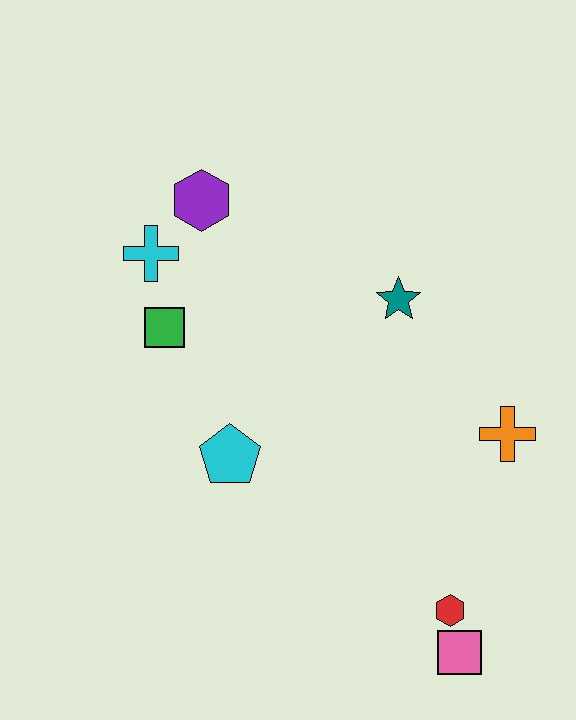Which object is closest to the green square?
The cyan cross is closest to the green square.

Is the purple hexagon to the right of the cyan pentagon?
No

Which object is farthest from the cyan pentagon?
The pink square is farthest from the cyan pentagon.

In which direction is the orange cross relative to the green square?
The orange cross is to the right of the green square.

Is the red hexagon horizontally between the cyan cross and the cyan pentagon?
No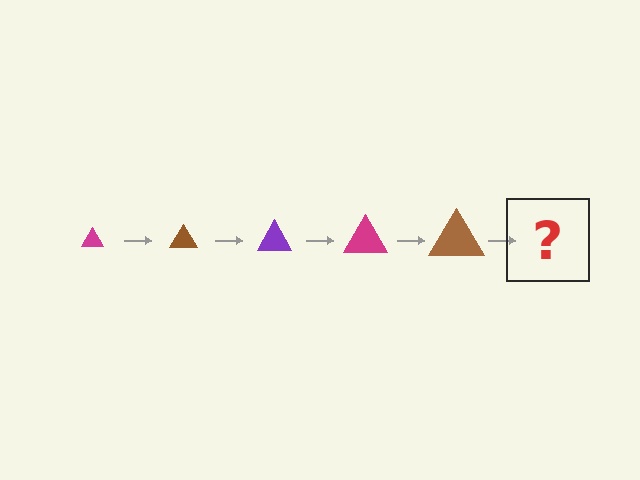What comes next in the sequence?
The next element should be a purple triangle, larger than the previous one.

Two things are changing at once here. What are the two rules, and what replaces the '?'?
The two rules are that the triangle grows larger each step and the color cycles through magenta, brown, and purple. The '?' should be a purple triangle, larger than the previous one.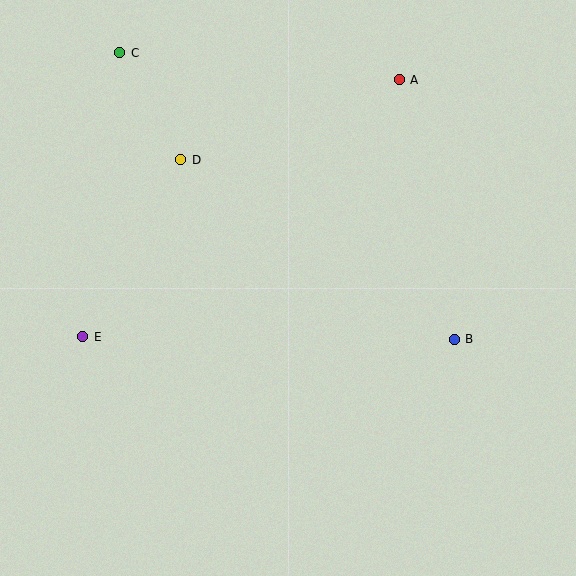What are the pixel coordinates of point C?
Point C is at (120, 53).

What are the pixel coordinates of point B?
Point B is at (454, 339).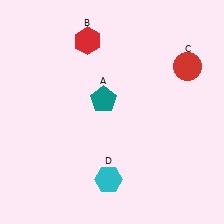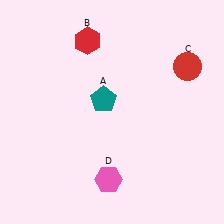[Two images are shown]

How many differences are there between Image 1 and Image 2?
There is 1 difference between the two images.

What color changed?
The hexagon (D) changed from cyan in Image 1 to pink in Image 2.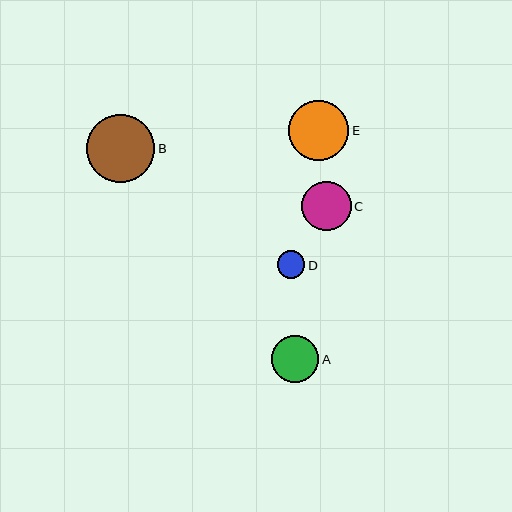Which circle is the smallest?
Circle D is the smallest with a size of approximately 27 pixels.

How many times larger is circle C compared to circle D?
Circle C is approximately 1.8 times the size of circle D.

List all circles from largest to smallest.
From largest to smallest: B, E, C, A, D.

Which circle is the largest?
Circle B is the largest with a size of approximately 68 pixels.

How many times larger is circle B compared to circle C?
Circle B is approximately 1.4 times the size of circle C.